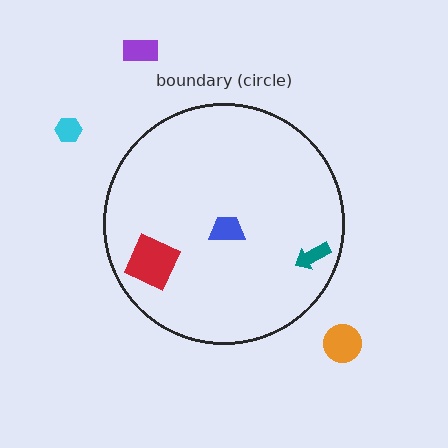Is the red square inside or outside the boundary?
Inside.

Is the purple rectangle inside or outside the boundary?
Outside.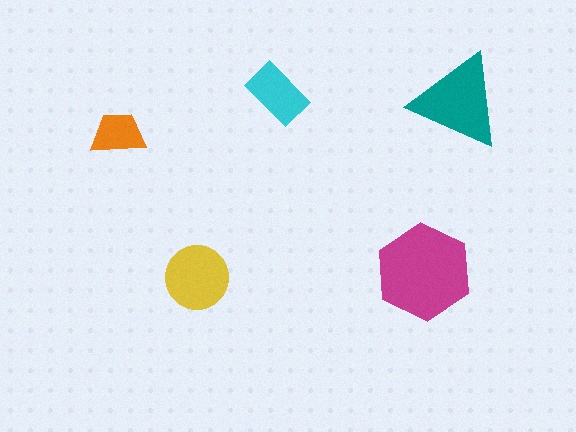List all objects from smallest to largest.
The orange trapezoid, the cyan rectangle, the yellow circle, the teal triangle, the magenta hexagon.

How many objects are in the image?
There are 5 objects in the image.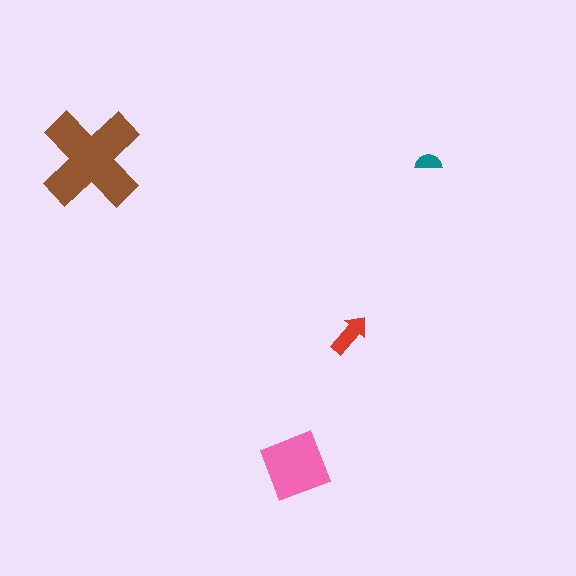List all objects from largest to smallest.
The brown cross, the pink diamond, the red arrow, the teal semicircle.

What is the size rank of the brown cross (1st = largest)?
1st.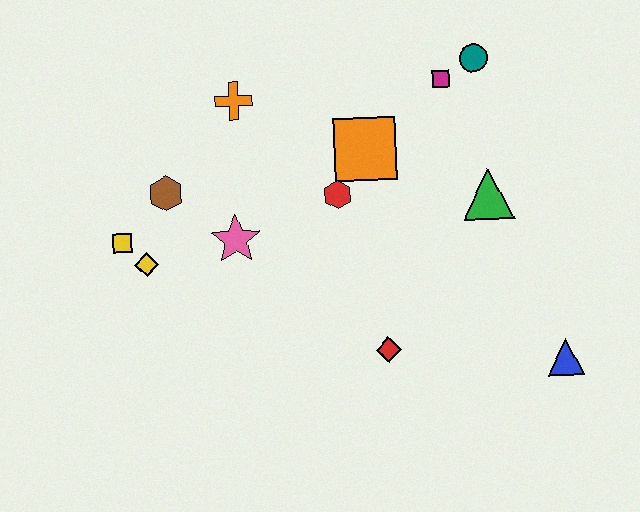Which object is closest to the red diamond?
The red hexagon is closest to the red diamond.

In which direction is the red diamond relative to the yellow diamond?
The red diamond is to the right of the yellow diamond.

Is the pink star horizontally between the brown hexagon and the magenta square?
Yes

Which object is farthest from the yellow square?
The blue triangle is farthest from the yellow square.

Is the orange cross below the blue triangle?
No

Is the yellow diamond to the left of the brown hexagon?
Yes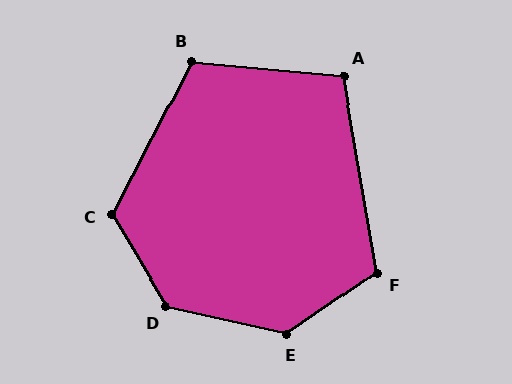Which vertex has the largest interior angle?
D, at approximately 133 degrees.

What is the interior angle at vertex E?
Approximately 133 degrees (obtuse).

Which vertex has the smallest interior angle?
A, at approximately 105 degrees.